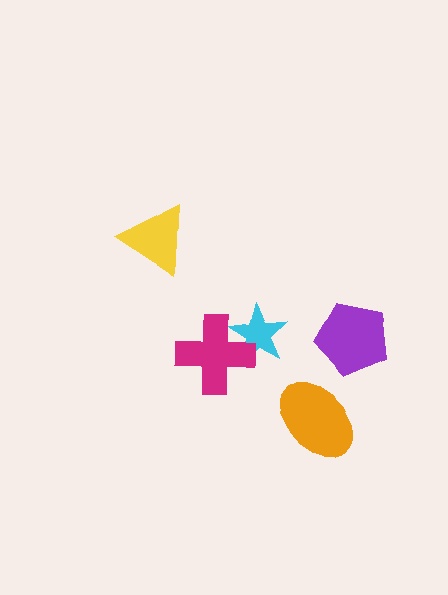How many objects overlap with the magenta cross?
1 object overlaps with the magenta cross.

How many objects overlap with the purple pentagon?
0 objects overlap with the purple pentagon.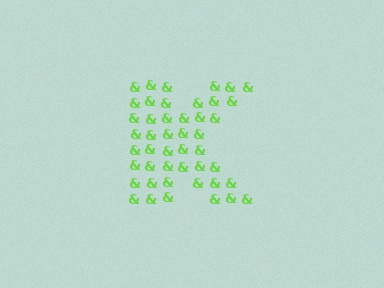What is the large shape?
The large shape is the letter K.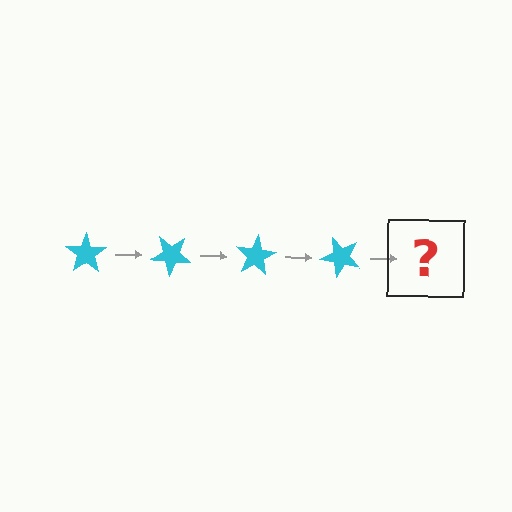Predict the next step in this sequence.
The next step is a cyan star rotated 160 degrees.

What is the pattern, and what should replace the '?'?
The pattern is that the star rotates 40 degrees each step. The '?' should be a cyan star rotated 160 degrees.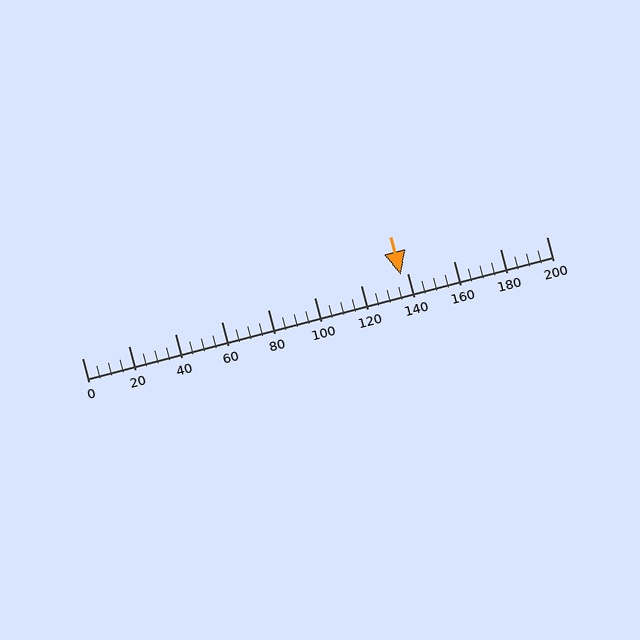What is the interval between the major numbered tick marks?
The major tick marks are spaced 20 units apart.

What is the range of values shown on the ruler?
The ruler shows values from 0 to 200.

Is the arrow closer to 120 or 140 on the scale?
The arrow is closer to 140.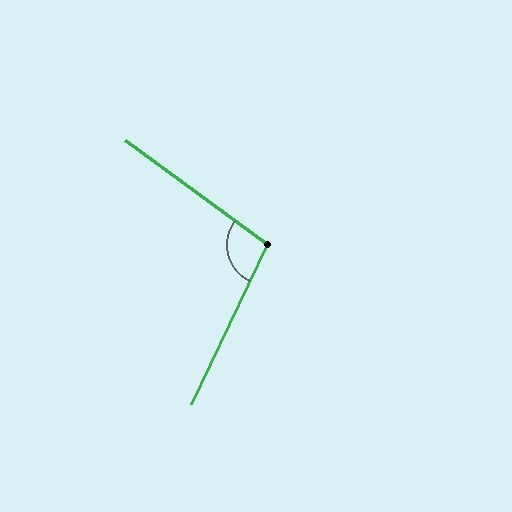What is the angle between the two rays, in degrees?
Approximately 101 degrees.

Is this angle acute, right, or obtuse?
It is obtuse.